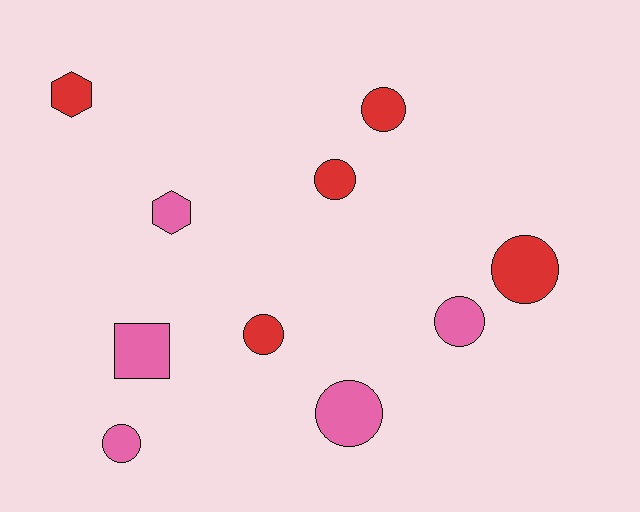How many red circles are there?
There are 4 red circles.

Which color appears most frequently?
Red, with 5 objects.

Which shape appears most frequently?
Circle, with 7 objects.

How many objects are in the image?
There are 10 objects.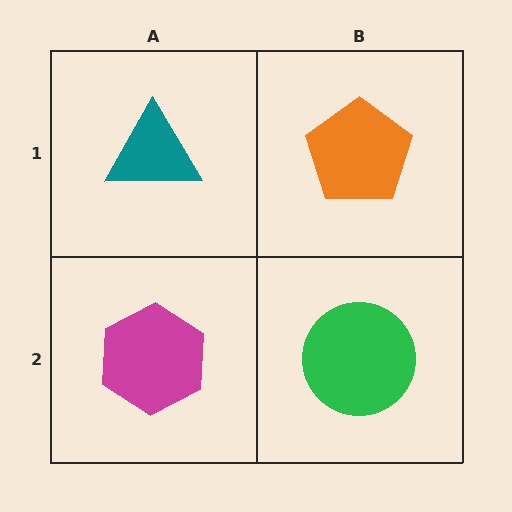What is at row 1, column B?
An orange pentagon.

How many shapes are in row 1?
2 shapes.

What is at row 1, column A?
A teal triangle.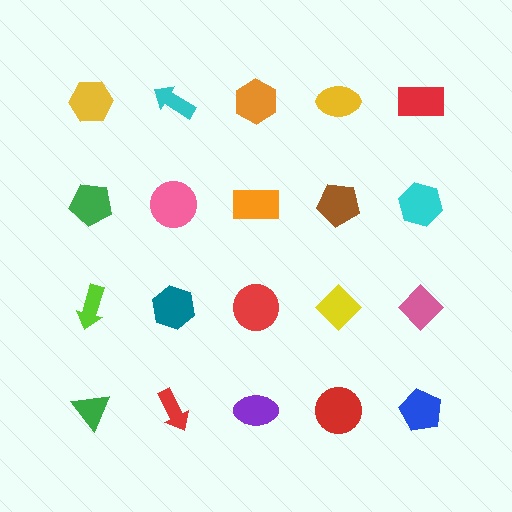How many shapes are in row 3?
5 shapes.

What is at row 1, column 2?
A cyan arrow.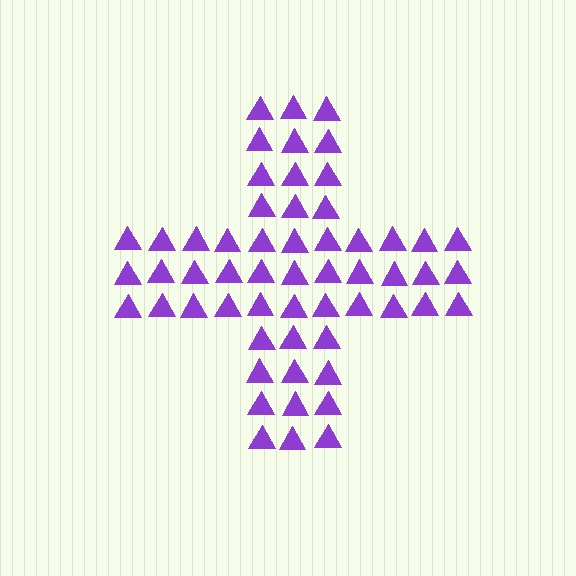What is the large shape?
The large shape is a cross.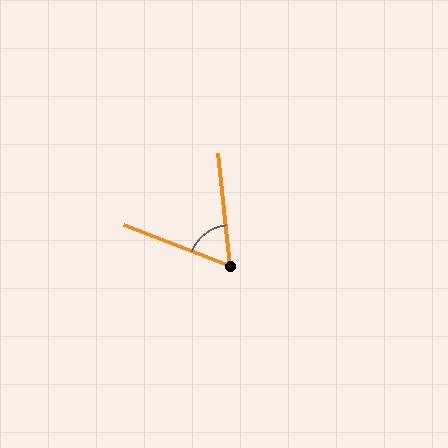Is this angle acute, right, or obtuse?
It is acute.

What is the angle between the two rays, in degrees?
Approximately 63 degrees.